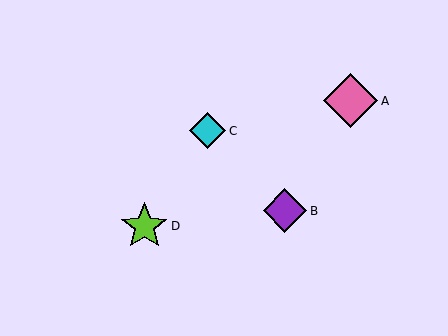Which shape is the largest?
The pink diamond (labeled A) is the largest.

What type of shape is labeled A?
Shape A is a pink diamond.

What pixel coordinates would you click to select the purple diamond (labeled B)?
Click at (285, 211) to select the purple diamond B.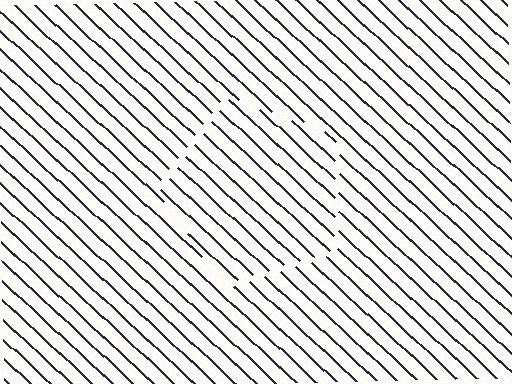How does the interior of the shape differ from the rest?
The interior of the shape contains the same grating, shifted by half a period — the contour is defined by the phase discontinuity where line-ends from the inner and outer gratings abut.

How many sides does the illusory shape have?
5 sides — the line-ends trace a pentagon.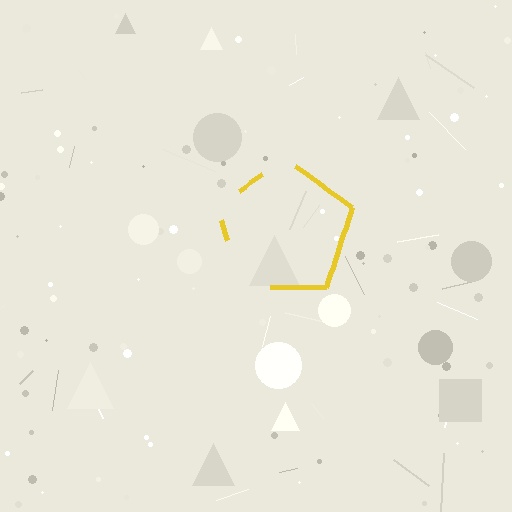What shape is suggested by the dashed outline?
The dashed outline suggests a pentagon.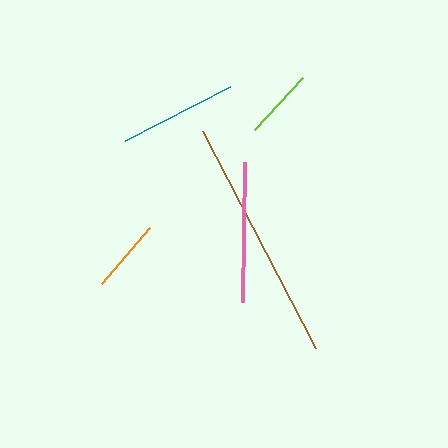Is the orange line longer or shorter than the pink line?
The pink line is longer than the orange line.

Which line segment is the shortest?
The lime line is the shortest at approximately 70 pixels.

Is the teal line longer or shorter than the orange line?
The teal line is longer than the orange line.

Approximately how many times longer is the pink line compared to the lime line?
The pink line is approximately 2.0 times the length of the lime line.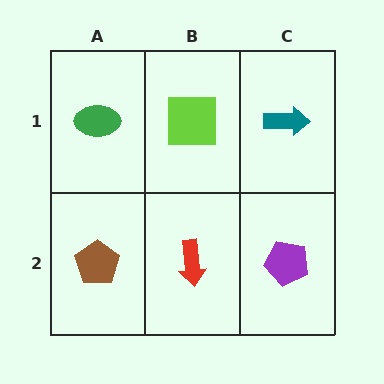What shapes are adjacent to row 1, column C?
A purple pentagon (row 2, column C), a lime square (row 1, column B).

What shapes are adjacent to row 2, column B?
A lime square (row 1, column B), a brown pentagon (row 2, column A), a purple pentagon (row 2, column C).